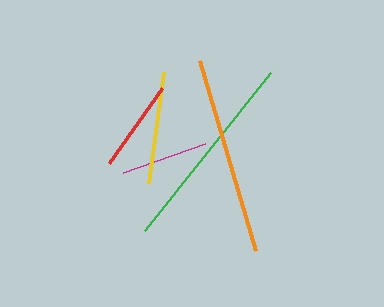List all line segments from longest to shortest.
From longest to shortest: green, orange, yellow, red, magenta.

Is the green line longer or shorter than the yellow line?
The green line is longer than the yellow line.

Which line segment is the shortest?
The magenta line is the shortest at approximately 87 pixels.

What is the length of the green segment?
The green segment is approximately 202 pixels long.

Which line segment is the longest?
The green line is the longest at approximately 202 pixels.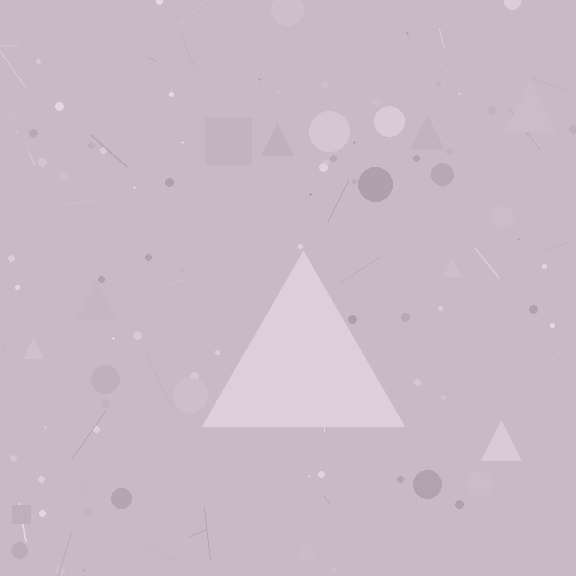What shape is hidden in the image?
A triangle is hidden in the image.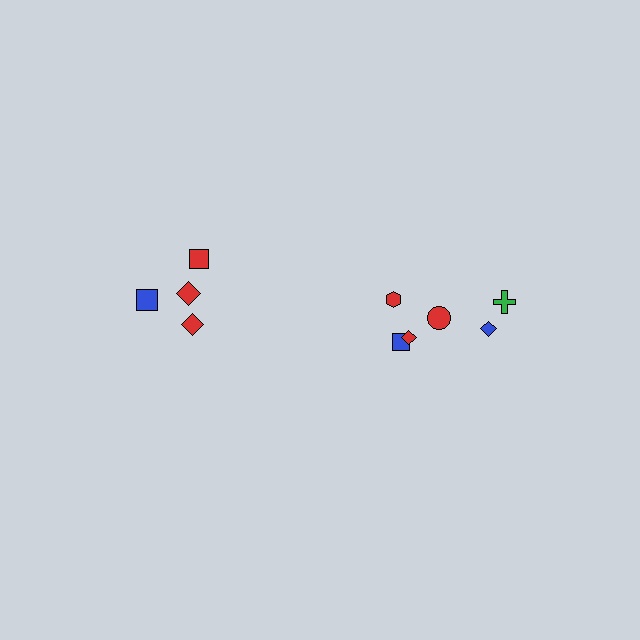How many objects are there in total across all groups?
There are 10 objects.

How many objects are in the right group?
There are 6 objects.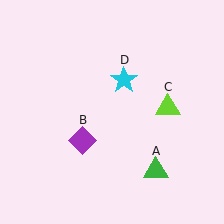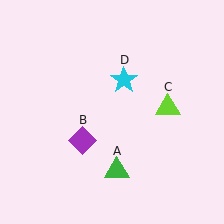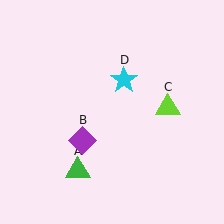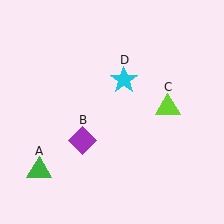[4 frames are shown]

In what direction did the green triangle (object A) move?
The green triangle (object A) moved left.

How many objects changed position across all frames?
1 object changed position: green triangle (object A).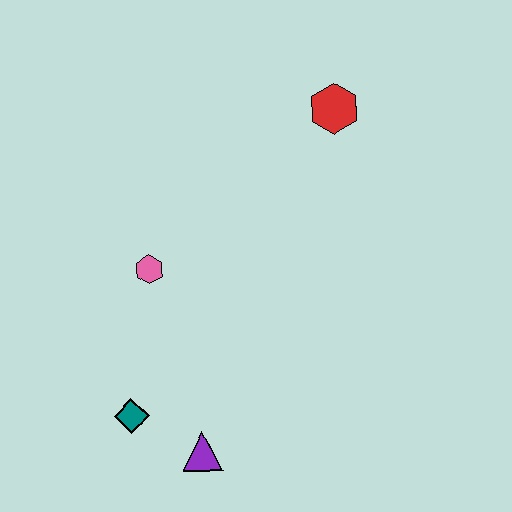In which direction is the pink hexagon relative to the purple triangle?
The pink hexagon is above the purple triangle.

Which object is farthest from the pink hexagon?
The red hexagon is farthest from the pink hexagon.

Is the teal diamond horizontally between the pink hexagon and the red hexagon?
No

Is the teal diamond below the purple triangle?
No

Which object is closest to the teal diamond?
The purple triangle is closest to the teal diamond.